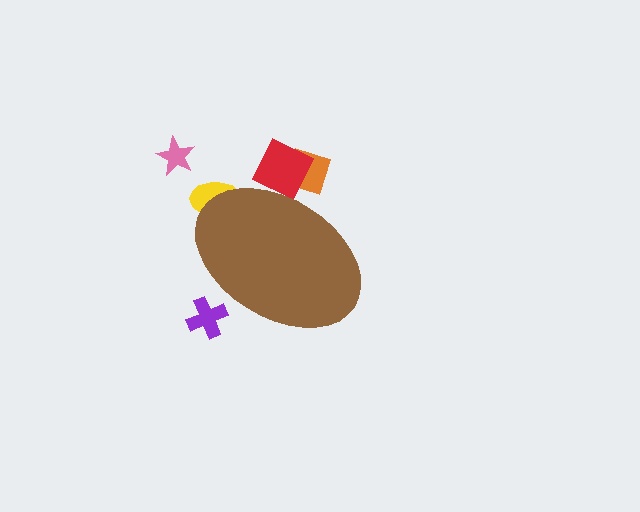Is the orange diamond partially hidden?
Yes, the orange diamond is partially hidden behind the brown ellipse.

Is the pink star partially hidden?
No, the pink star is fully visible.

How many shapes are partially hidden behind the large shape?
4 shapes are partially hidden.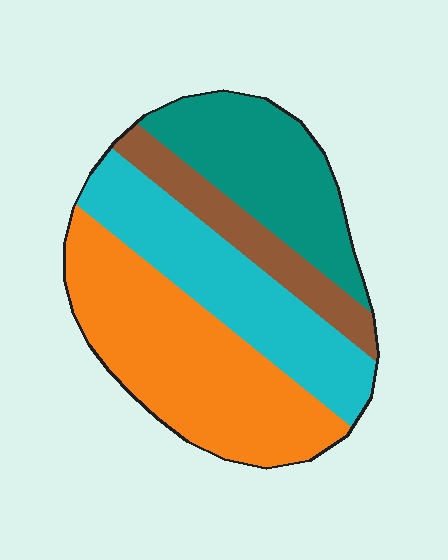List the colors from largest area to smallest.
From largest to smallest: orange, cyan, teal, brown.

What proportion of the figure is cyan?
Cyan covers about 25% of the figure.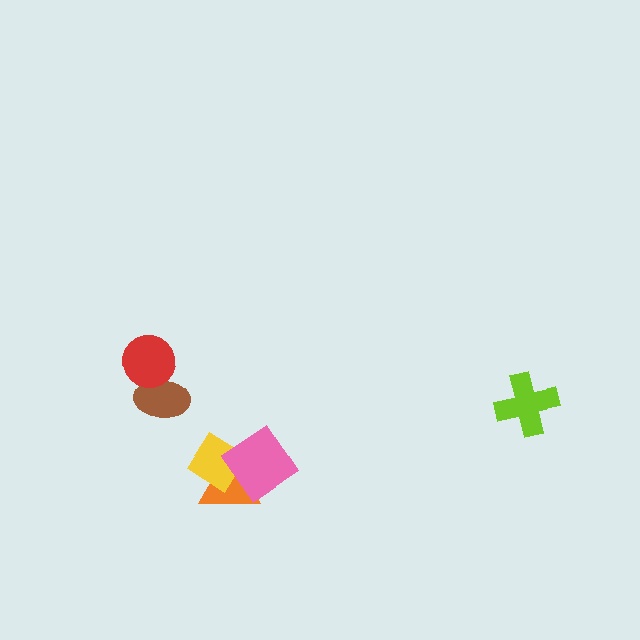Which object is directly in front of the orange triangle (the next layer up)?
The yellow diamond is directly in front of the orange triangle.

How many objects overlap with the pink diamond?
2 objects overlap with the pink diamond.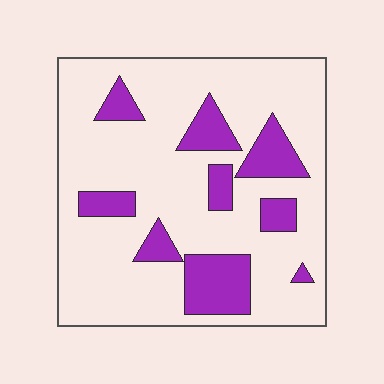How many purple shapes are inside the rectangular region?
9.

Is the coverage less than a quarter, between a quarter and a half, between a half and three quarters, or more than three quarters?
Less than a quarter.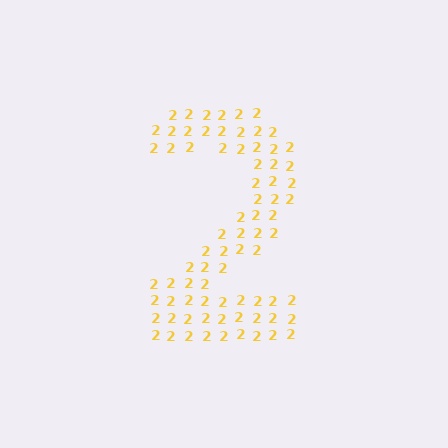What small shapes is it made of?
It is made of small digit 2's.